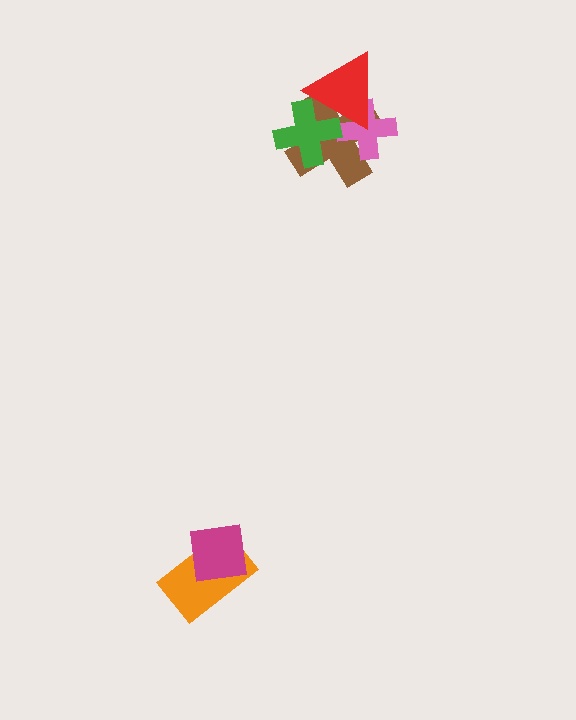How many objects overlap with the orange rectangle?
1 object overlaps with the orange rectangle.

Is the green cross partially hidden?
Yes, it is partially covered by another shape.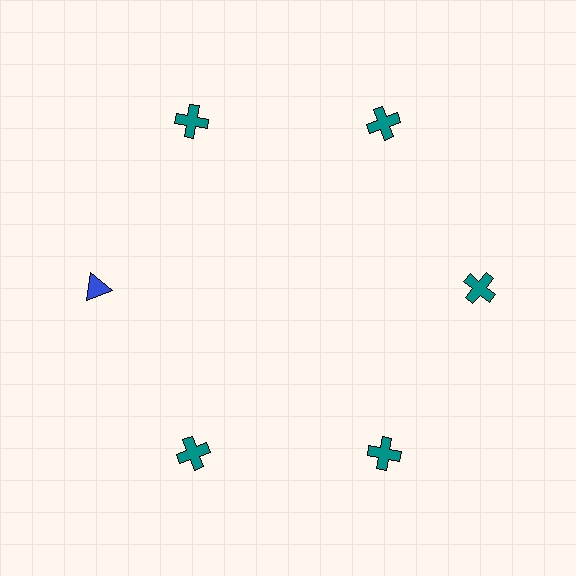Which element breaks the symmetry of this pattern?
The blue triangle at roughly the 9 o'clock position breaks the symmetry. All other shapes are teal crosses.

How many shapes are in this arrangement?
There are 6 shapes arranged in a ring pattern.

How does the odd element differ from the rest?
It differs in both color (blue instead of teal) and shape (triangle instead of cross).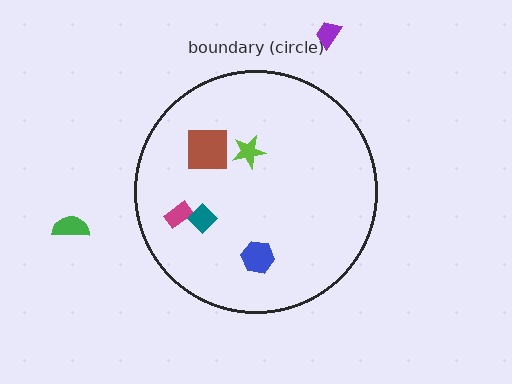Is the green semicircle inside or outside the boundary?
Outside.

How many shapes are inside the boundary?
5 inside, 2 outside.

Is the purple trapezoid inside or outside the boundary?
Outside.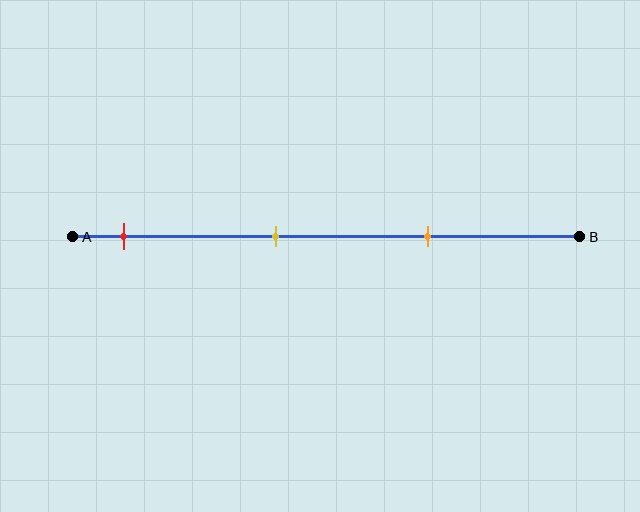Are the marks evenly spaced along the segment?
Yes, the marks are approximately evenly spaced.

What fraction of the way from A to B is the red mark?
The red mark is approximately 10% (0.1) of the way from A to B.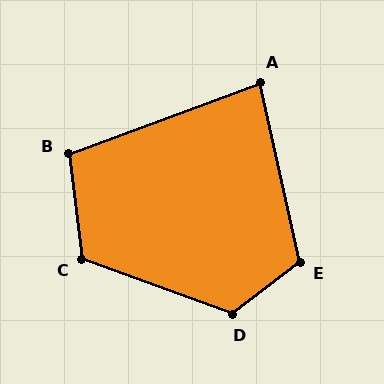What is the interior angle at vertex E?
Approximately 115 degrees (obtuse).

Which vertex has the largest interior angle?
D, at approximately 122 degrees.